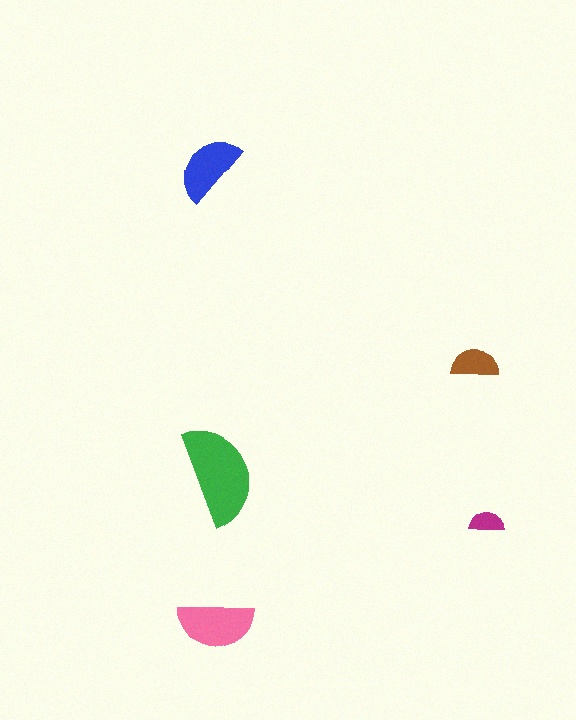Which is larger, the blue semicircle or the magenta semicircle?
The blue one.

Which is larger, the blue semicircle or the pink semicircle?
The pink one.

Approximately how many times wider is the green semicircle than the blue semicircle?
About 1.5 times wider.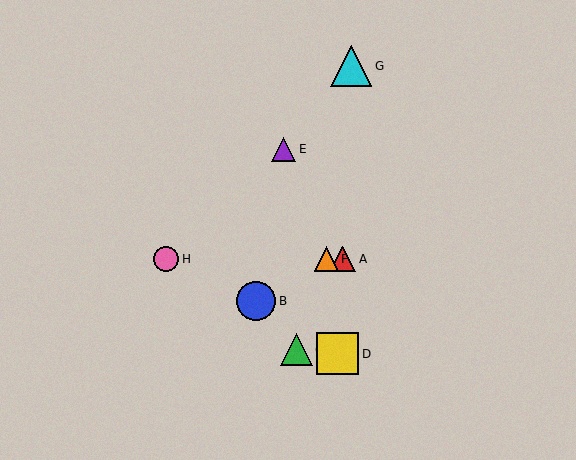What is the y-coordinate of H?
Object H is at y≈259.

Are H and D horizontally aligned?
No, H is at y≈259 and D is at y≈354.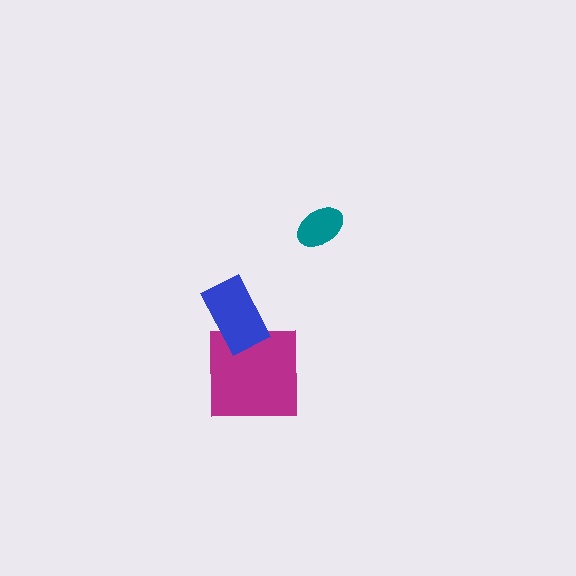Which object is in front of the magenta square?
The blue rectangle is in front of the magenta square.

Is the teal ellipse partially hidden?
No, no other shape covers it.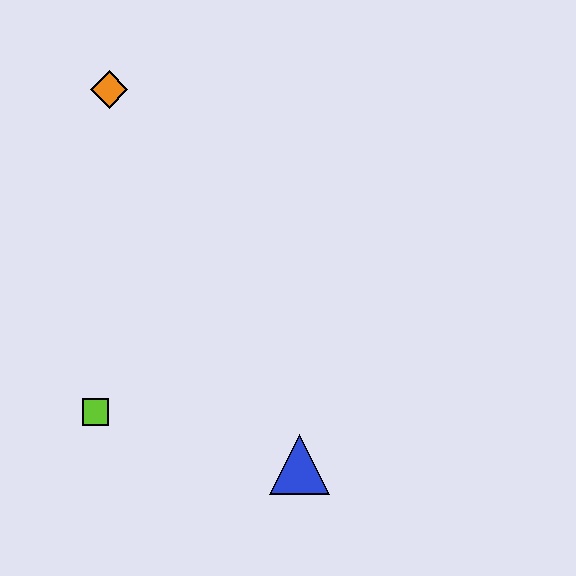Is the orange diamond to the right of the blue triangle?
No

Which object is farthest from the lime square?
The orange diamond is farthest from the lime square.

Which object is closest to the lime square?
The blue triangle is closest to the lime square.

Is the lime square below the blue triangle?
No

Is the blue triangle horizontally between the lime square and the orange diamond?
No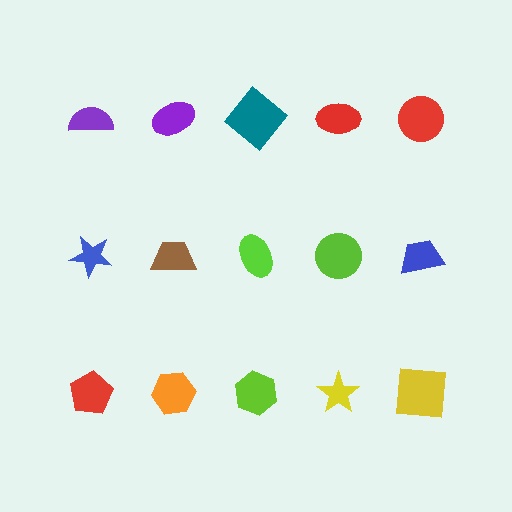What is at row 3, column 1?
A red pentagon.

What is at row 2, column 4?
A lime circle.